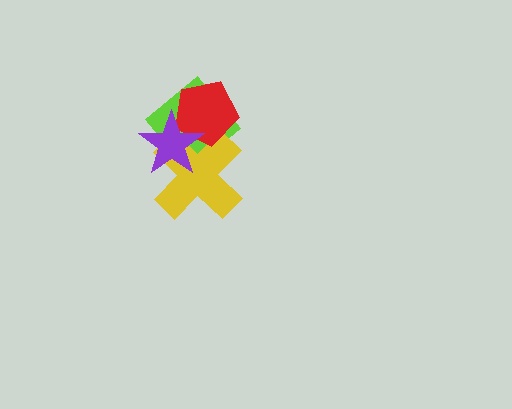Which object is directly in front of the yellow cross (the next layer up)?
The red pentagon is directly in front of the yellow cross.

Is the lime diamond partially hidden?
Yes, it is partially covered by another shape.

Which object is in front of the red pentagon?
The purple star is in front of the red pentagon.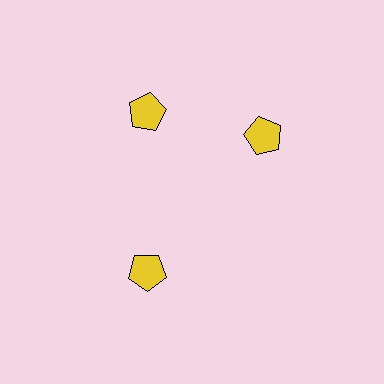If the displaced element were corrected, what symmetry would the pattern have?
It would have 3-fold rotational symmetry — the pattern would map onto itself every 120 degrees.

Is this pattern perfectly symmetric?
No. The 3 yellow pentagons are arranged in a ring, but one element near the 3 o'clock position is rotated out of alignment along the ring, breaking the 3-fold rotational symmetry.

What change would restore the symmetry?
The symmetry would be restored by rotating it back into even spacing with its neighbors so that all 3 pentagons sit at equal angles and equal distance from the center.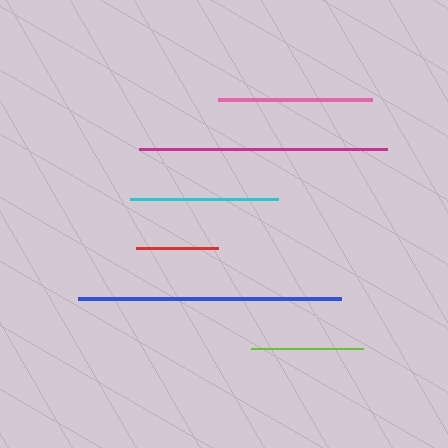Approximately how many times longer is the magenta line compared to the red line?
The magenta line is approximately 3.0 times the length of the red line.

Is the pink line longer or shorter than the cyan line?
The pink line is longer than the cyan line.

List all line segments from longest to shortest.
From longest to shortest: blue, magenta, pink, cyan, lime, red.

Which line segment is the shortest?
The red line is the shortest at approximately 82 pixels.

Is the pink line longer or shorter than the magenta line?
The magenta line is longer than the pink line.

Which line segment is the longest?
The blue line is the longest at approximately 263 pixels.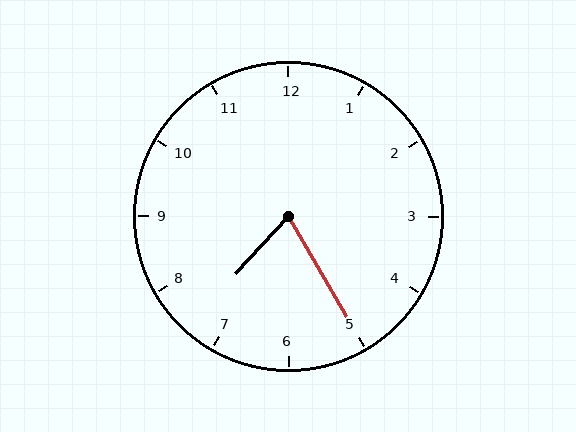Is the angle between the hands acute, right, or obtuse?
It is acute.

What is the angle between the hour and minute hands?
Approximately 72 degrees.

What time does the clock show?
7:25.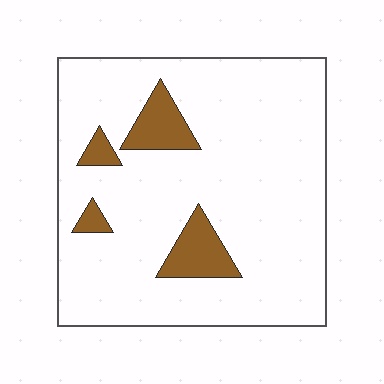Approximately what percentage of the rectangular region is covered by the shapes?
Approximately 10%.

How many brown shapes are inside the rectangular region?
4.